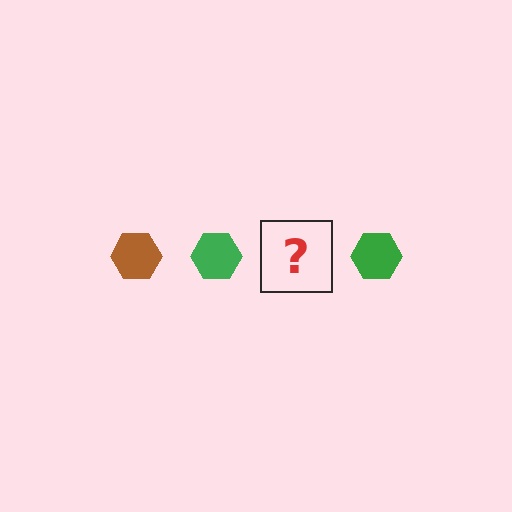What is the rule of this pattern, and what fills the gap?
The rule is that the pattern cycles through brown, green hexagons. The gap should be filled with a brown hexagon.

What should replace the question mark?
The question mark should be replaced with a brown hexagon.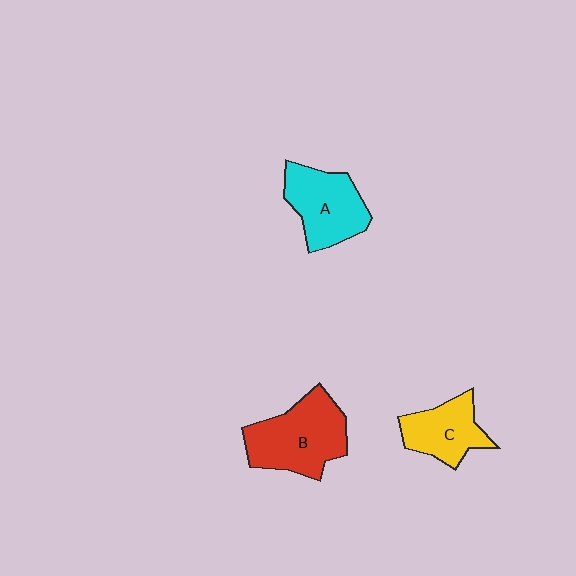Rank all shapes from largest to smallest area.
From largest to smallest: B (red), A (cyan), C (yellow).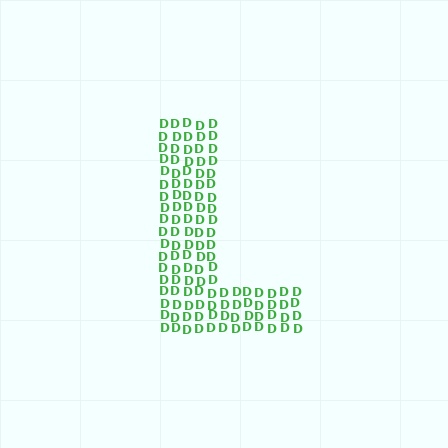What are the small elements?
The small elements are letter D's.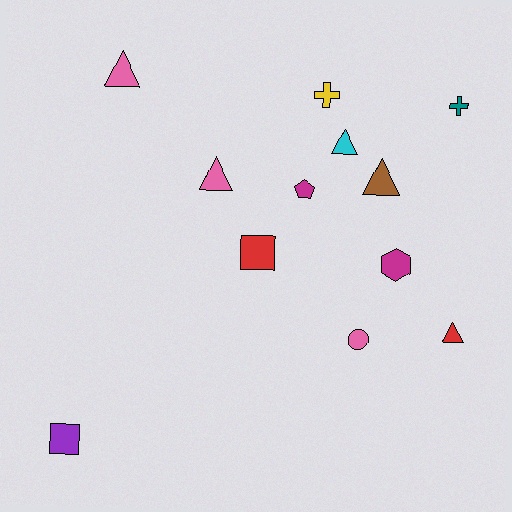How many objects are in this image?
There are 12 objects.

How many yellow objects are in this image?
There is 1 yellow object.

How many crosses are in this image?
There are 2 crosses.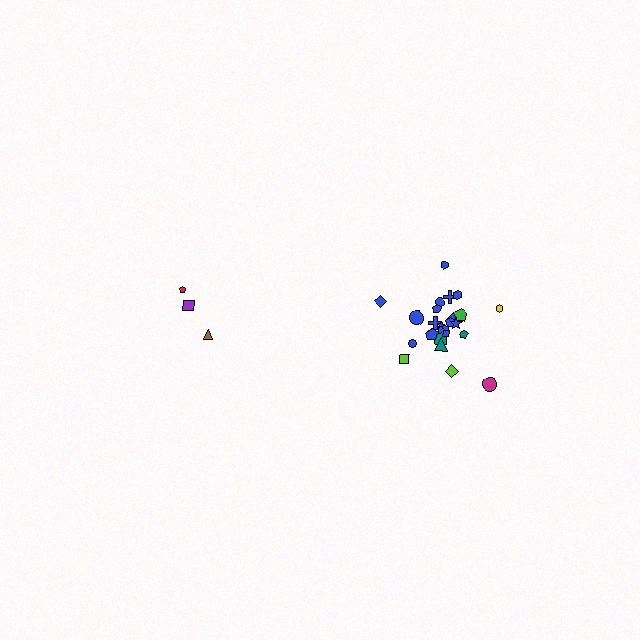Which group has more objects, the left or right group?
The right group.